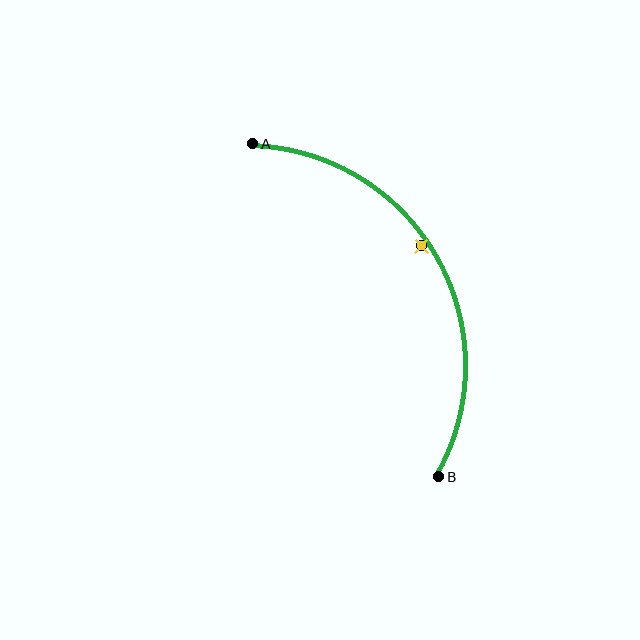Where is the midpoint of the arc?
The arc midpoint is the point on the curve farthest from the straight line joining A and B. It sits to the right of that line.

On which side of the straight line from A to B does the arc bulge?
The arc bulges to the right of the straight line connecting A and B.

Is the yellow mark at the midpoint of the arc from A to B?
No — the yellow mark does not lie on the arc at all. It sits slightly inside the curve.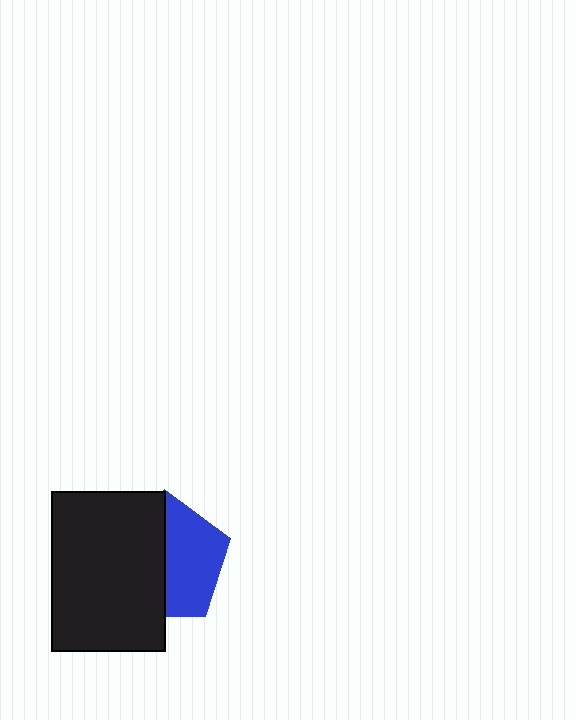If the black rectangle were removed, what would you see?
You would see the complete blue pentagon.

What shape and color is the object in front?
The object in front is a black rectangle.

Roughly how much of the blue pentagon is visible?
About half of it is visible (roughly 49%).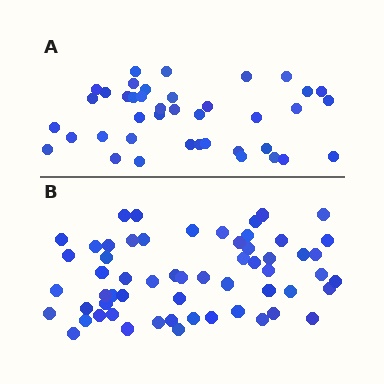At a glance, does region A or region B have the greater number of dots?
Region B (the bottom region) has more dots.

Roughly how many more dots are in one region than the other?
Region B has approximately 20 more dots than region A.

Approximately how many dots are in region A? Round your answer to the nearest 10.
About 40 dots.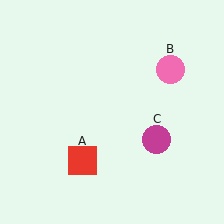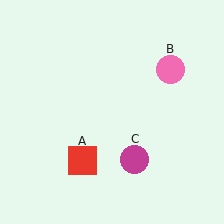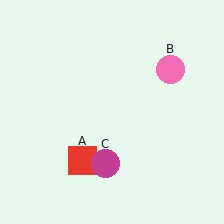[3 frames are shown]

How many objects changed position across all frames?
1 object changed position: magenta circle (object C).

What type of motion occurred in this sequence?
The magenta circle (object C) rotated clockwise around the center of the scene.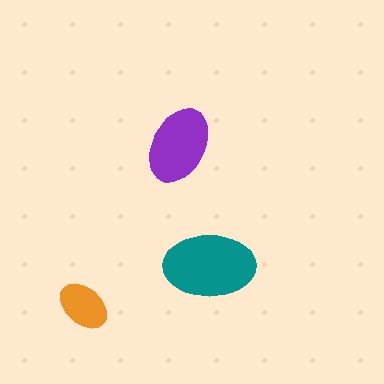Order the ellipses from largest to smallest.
the teal one, the purple one, the orange one.